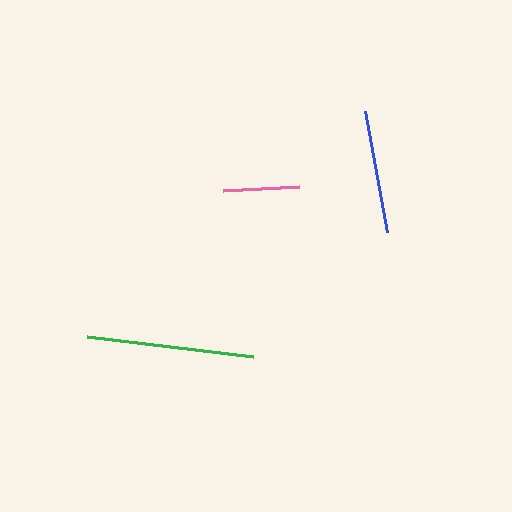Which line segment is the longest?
The green line is the longest at approximately 167 pixels.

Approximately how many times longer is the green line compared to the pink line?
The green line is approximately 2.2 times the length of the pink line.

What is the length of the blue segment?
The blue segment is approximately 123 pixels long.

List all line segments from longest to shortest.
From longest to shortest: green, blue, pink.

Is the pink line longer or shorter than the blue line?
The blue line is longer than the pink line.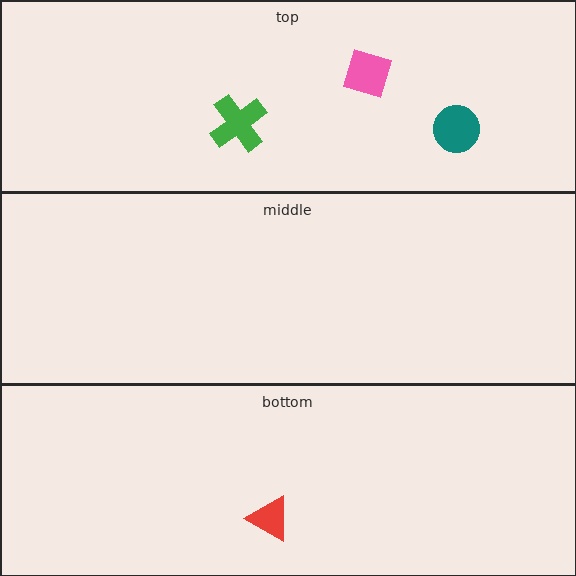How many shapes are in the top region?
3.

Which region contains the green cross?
The top region.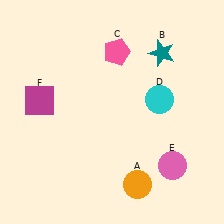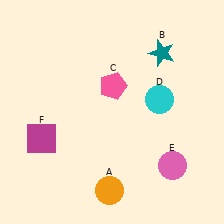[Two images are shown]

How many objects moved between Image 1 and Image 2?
3 objects moved between the two images.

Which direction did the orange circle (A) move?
The orange circle (A) moved left.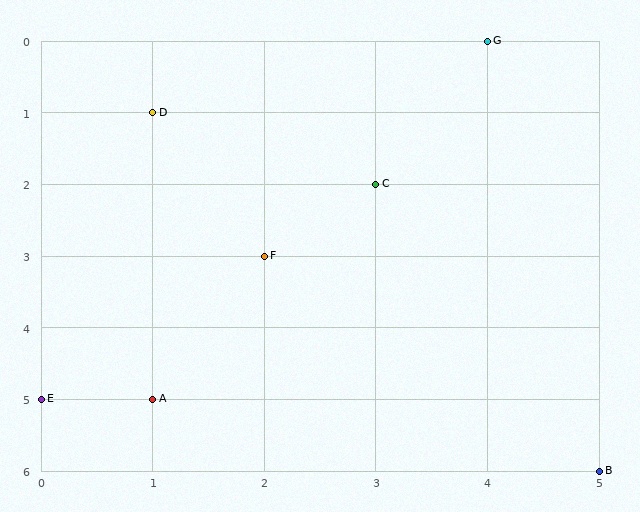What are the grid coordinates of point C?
Point C is at grid coordinates (3, 2).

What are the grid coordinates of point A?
Point A is at grid coordinates (1, 5).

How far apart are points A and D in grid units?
Points A and D are 4 rows apart.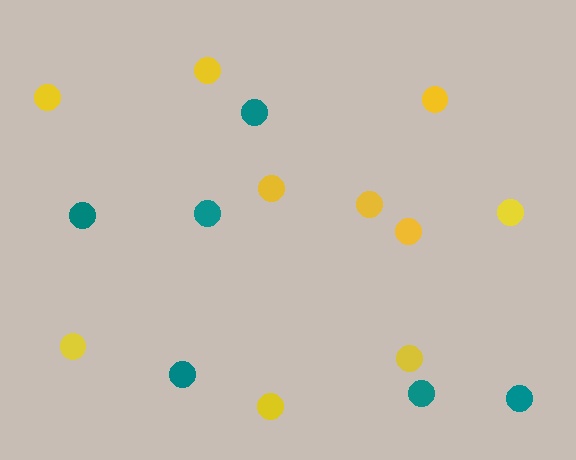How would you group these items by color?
There are 2 groups: one group of teal circles (6) and one group of yellow circles (10).